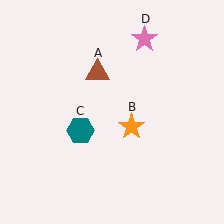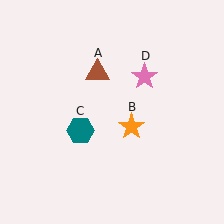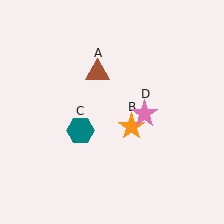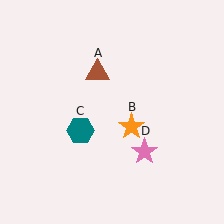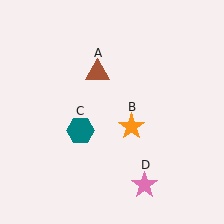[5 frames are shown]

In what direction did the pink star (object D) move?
The pink star (object D) moved down.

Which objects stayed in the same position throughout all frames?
Brown triangle (object A) and orange star (object B) and teal hexagon (object C) remained stationary.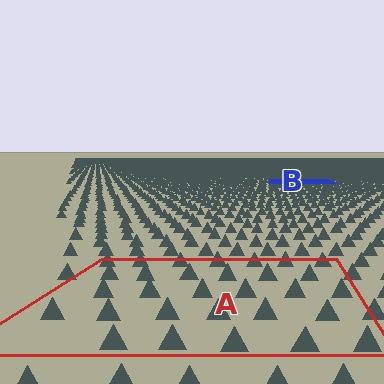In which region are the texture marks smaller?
The texture marks are smaller in region B, because it is farther away.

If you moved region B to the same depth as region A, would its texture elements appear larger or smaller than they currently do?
They would appear larger. At a closer depth, the same texture elements are projected at a bigger on-screen size.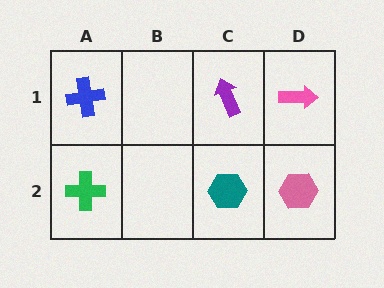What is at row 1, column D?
A pink arrow.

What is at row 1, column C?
A purple arrow.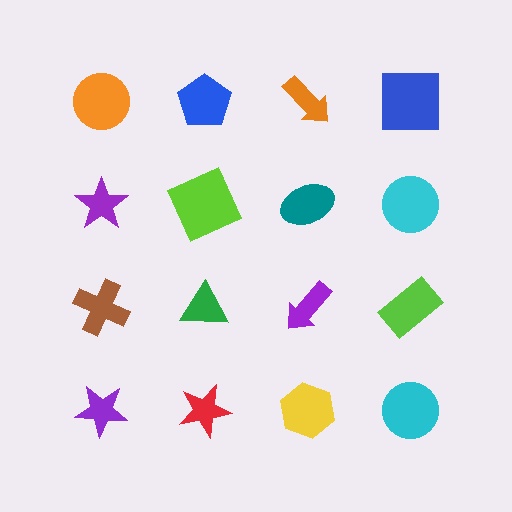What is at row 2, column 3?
A teal ellipse.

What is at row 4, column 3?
A yellow hexagon.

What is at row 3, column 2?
A green triangle.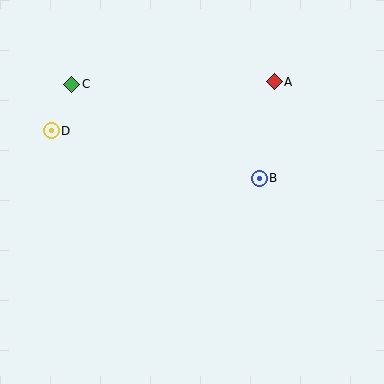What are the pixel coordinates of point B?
Point B is at (259, 178).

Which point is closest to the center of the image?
Point B at (259, 178) is closest to the center.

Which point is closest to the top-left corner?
Point C is closest to the top-left corner.